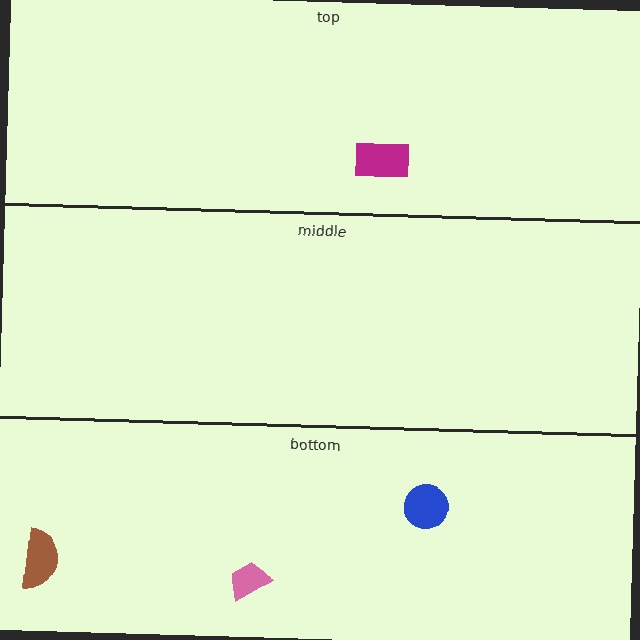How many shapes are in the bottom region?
3.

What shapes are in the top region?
The magenta rectangle.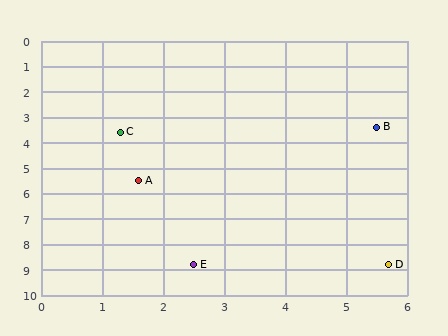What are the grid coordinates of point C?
Point C is at approximately (1.3, 3.6).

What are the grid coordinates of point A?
Point A is at approximately (1.6, 5.5).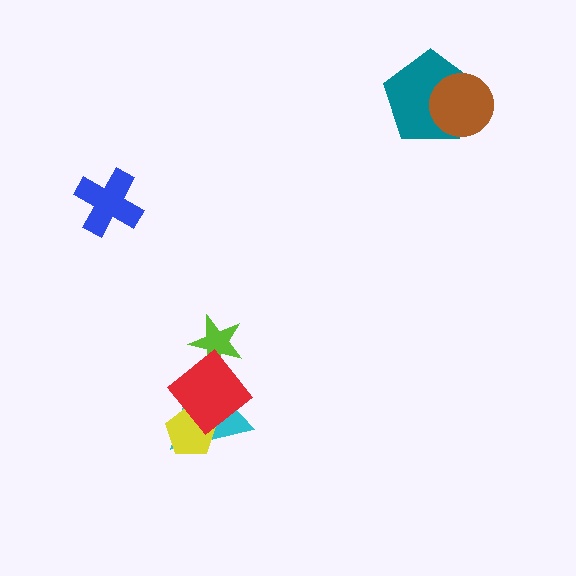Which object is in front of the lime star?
The red diamond is in front of the lime star.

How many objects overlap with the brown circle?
1 object overlaps with the brown circle.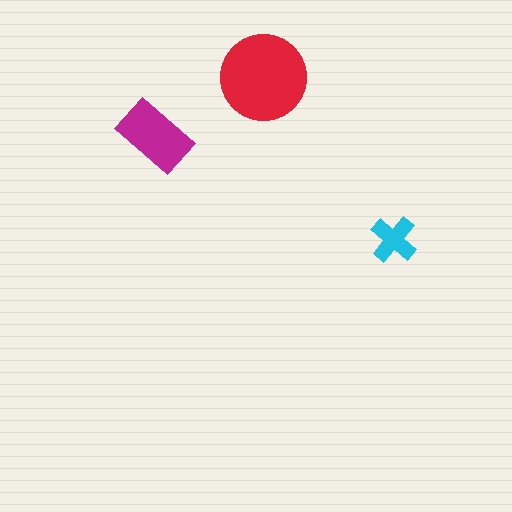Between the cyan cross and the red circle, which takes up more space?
The red circle.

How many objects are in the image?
There are 3 objects in the image.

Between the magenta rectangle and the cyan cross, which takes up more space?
The magenta rectangle.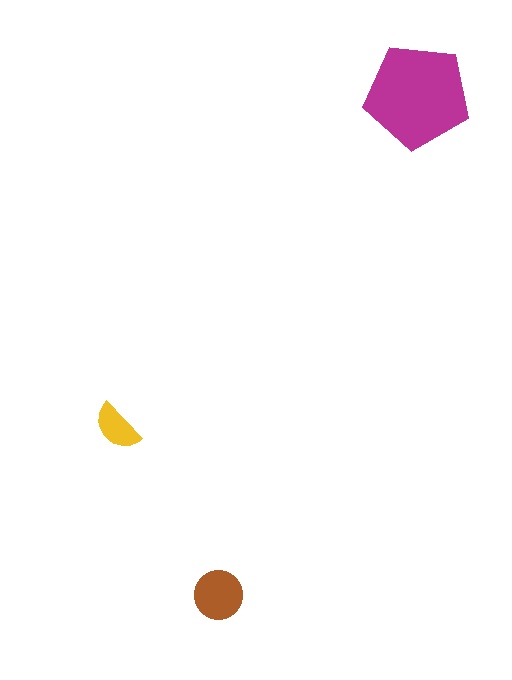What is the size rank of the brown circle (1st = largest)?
2nd.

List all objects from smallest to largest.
The yellow semicircle, the brown circle, the magenta pentagon.